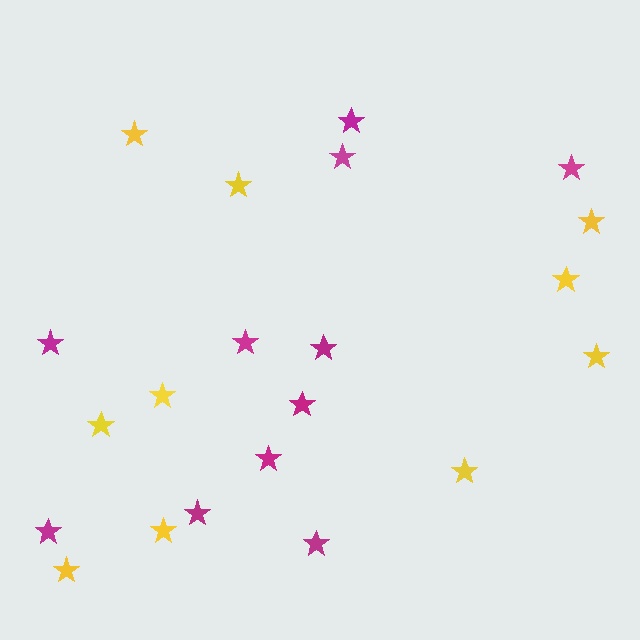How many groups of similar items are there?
There are 2 groups: one group of yellow stars (10) and one group of magenta stars (11).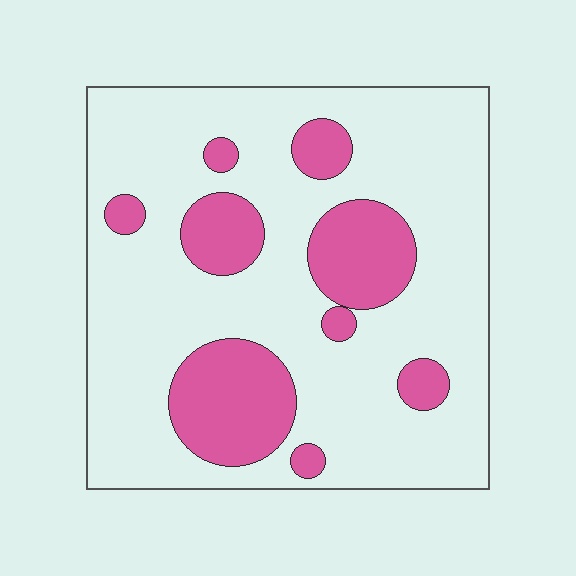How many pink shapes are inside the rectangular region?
9.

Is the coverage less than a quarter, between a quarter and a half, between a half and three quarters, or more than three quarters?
Less than a quarter.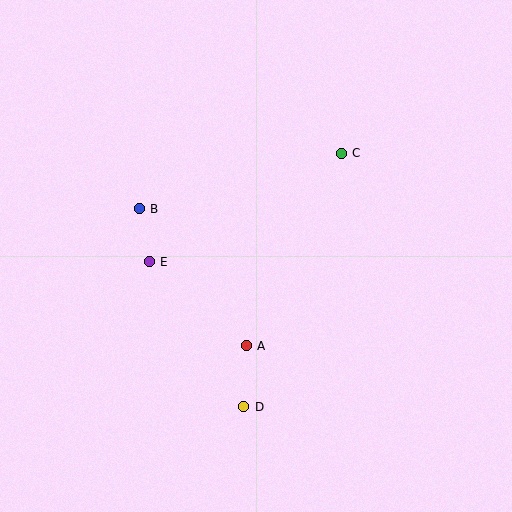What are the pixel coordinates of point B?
Point B is at (139, 209).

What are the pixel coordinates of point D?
Point D is at (244, 407).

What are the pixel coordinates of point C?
Point C is at (341, 153).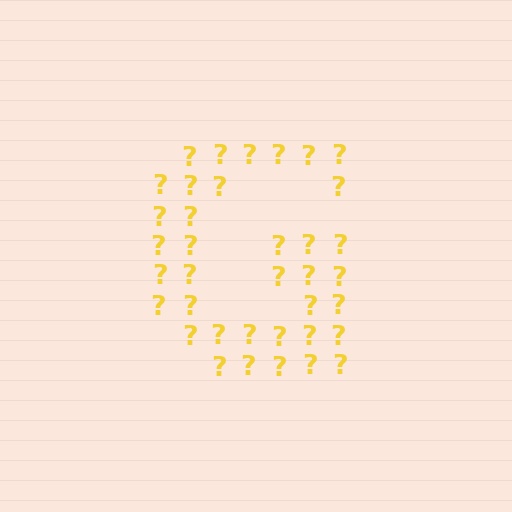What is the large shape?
The large shape is the letter G.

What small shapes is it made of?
It is made of small question marks.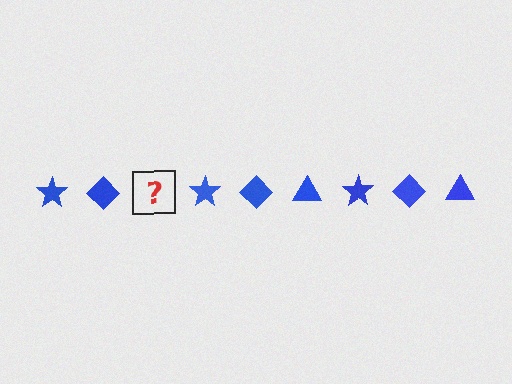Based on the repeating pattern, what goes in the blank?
The blank should be a blue triangle.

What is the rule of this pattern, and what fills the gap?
The rule is that the pattern cycles through star, diamond, triangle shapes in blue. The gap should be filled with a blue triangle.